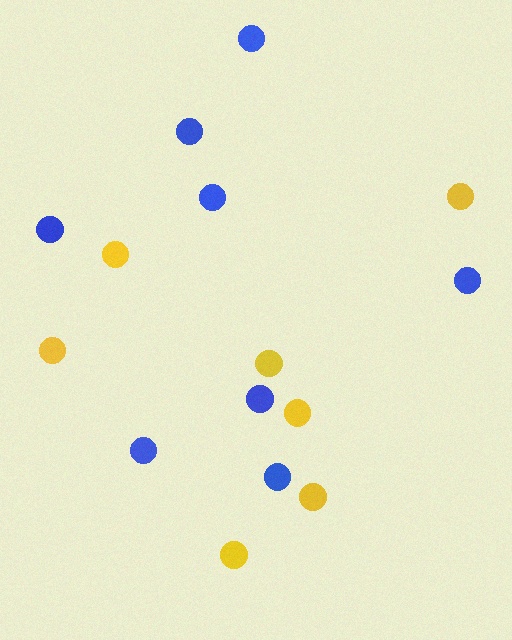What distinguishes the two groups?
There are 2 groups: one group of yellow circles (7) and one group of blue circles (8).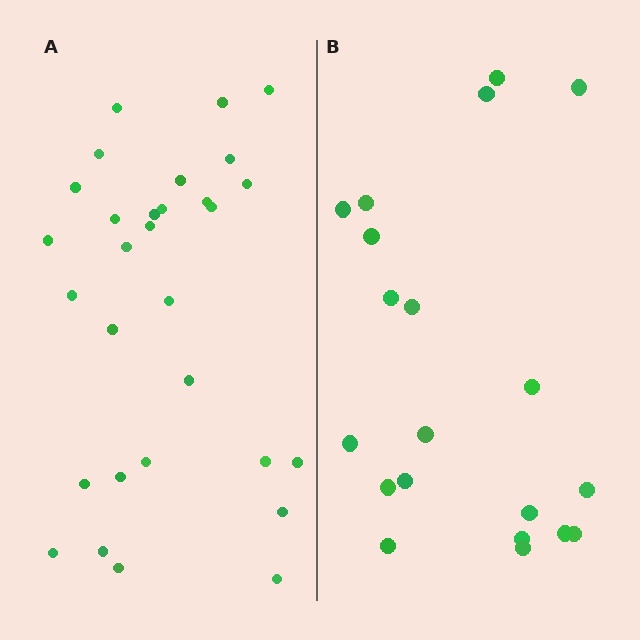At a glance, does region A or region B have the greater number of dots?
Region A (the left region) has more dots.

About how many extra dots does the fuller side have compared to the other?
Region A has roughly 10 or so more dots than region B.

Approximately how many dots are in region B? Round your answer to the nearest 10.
About 20 dots.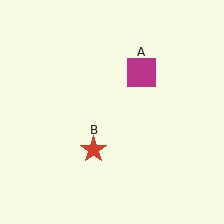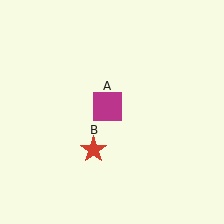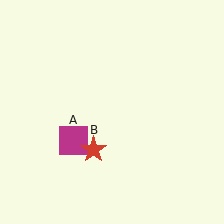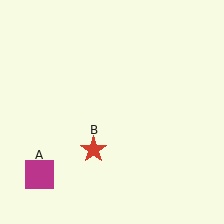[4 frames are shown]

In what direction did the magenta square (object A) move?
The magenta square (object A) moved down and to the left.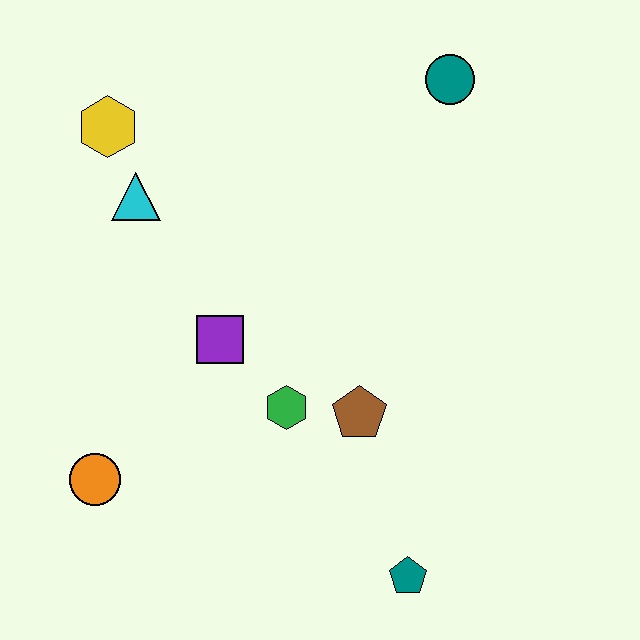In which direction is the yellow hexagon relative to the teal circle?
The yellow hexagon is to the left of the teal circle.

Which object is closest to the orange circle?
The purple square is closest to the orange circle.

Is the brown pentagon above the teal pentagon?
Yes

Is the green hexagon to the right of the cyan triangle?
Yes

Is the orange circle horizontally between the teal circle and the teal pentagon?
No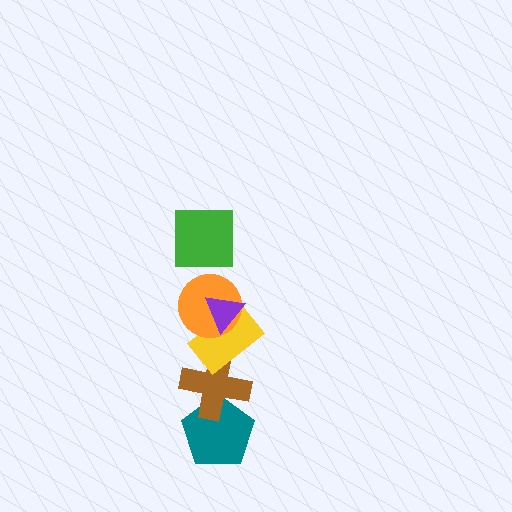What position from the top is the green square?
The green square is 1st from the top.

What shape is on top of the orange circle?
The purple triangle is on top of the orange circle.